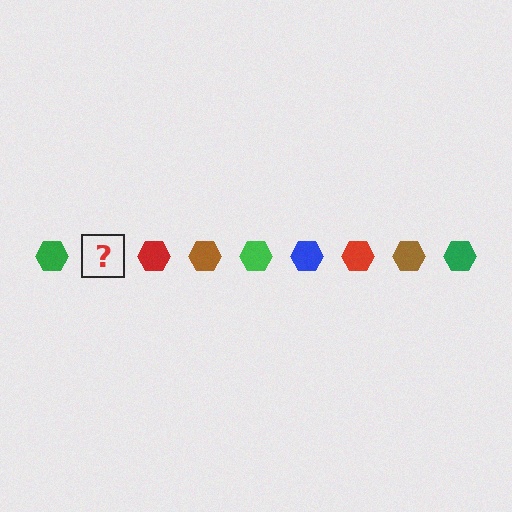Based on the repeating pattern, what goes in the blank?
The blank should be a blue hexagon.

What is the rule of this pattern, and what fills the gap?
The rule is that the pattern cycles through green, blue, red, brown hexagons. The gap should be filled with a blue hexagon.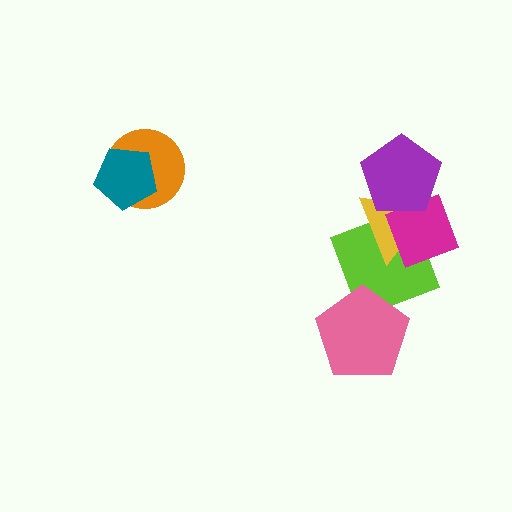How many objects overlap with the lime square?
3 objects overlap with the lime square.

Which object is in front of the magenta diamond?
The purple pentagon is in front of the magenta diamond.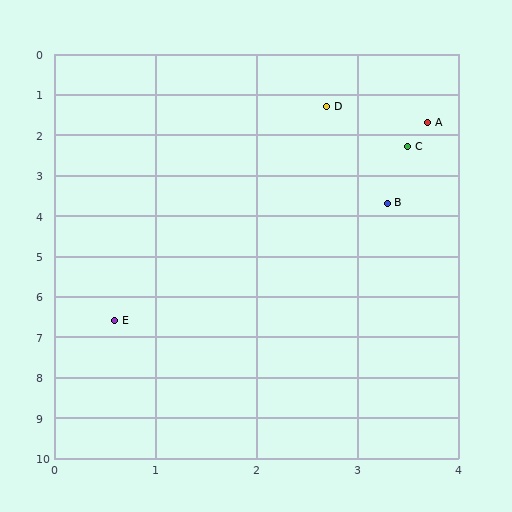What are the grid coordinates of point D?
Point D is at approximately (2.7, 1.3).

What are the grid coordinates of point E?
Point E is at approximately (0.6, 6.6).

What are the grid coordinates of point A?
Point A is at approximately (3.7, 1.7).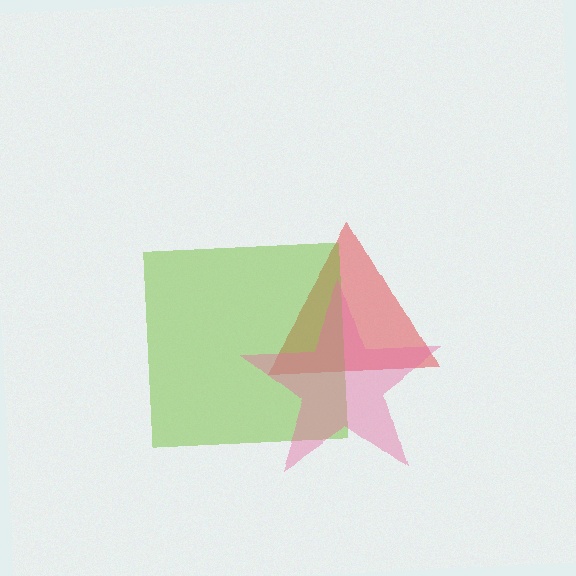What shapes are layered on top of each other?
The layered shapes are: a red triangle, a lime square, a pink star.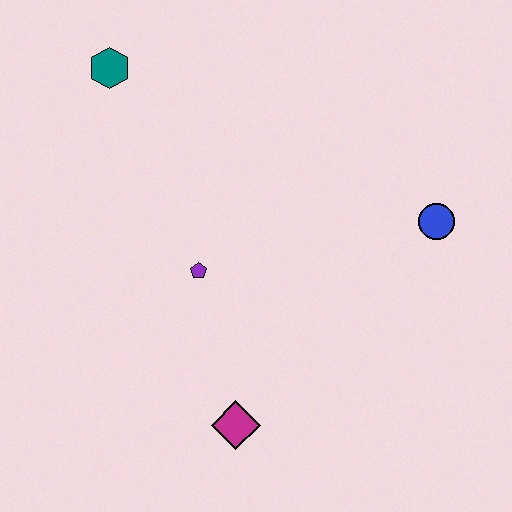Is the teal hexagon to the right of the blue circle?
No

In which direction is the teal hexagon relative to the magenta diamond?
The teal hexagon is above the magenta diamond.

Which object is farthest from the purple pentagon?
The blue circle is farthest from the purple pentagon.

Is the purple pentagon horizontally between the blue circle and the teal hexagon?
Yes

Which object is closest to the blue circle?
The purple pentagon is closest to the blue circle.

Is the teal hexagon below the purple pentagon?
No